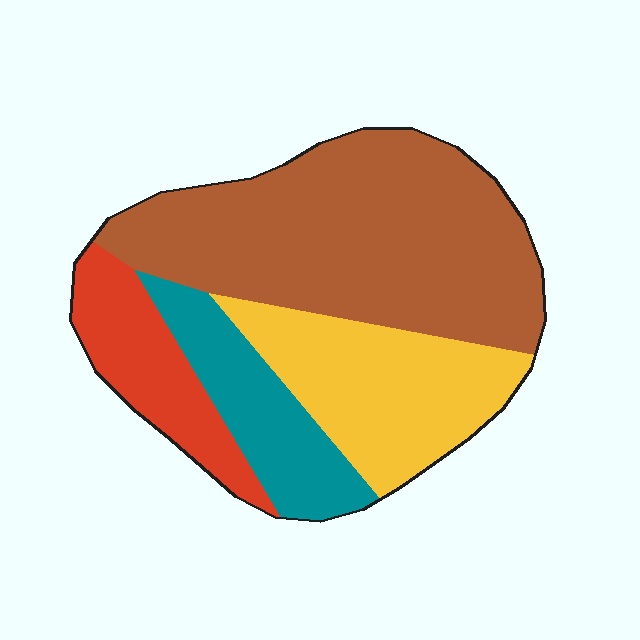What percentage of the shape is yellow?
Yellow covers around 25% of the shape.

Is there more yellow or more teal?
Yellow.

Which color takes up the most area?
Brown, at roughly 50%.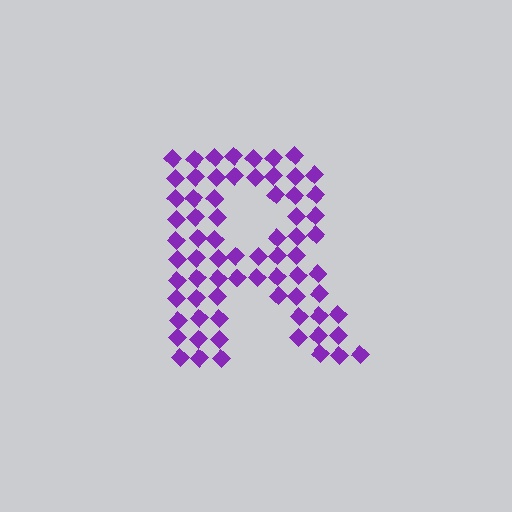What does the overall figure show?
The overall figure shows the letter R.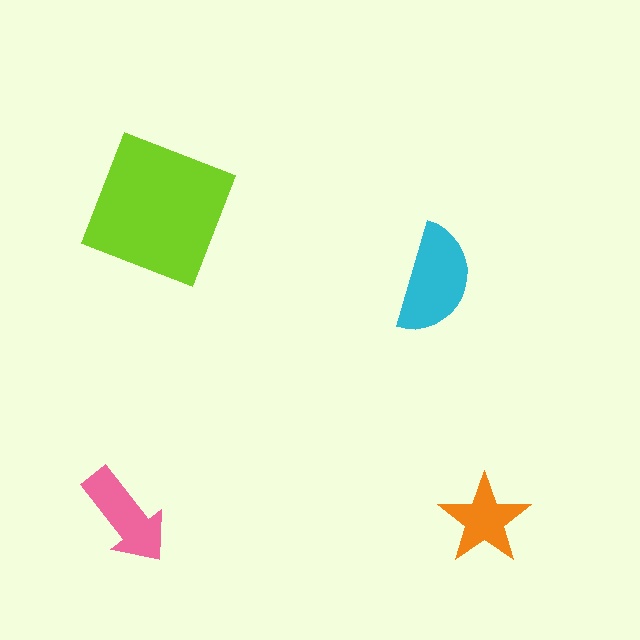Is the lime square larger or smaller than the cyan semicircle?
Larger.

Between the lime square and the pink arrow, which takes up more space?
The lime square.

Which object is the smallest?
The orange star.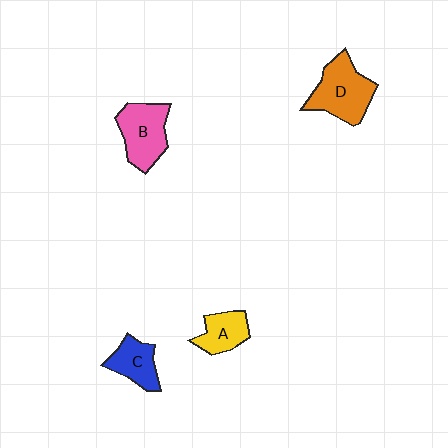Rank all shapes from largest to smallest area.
From largest to smallest: D (orange), B (pink), C (blue), A (yellow).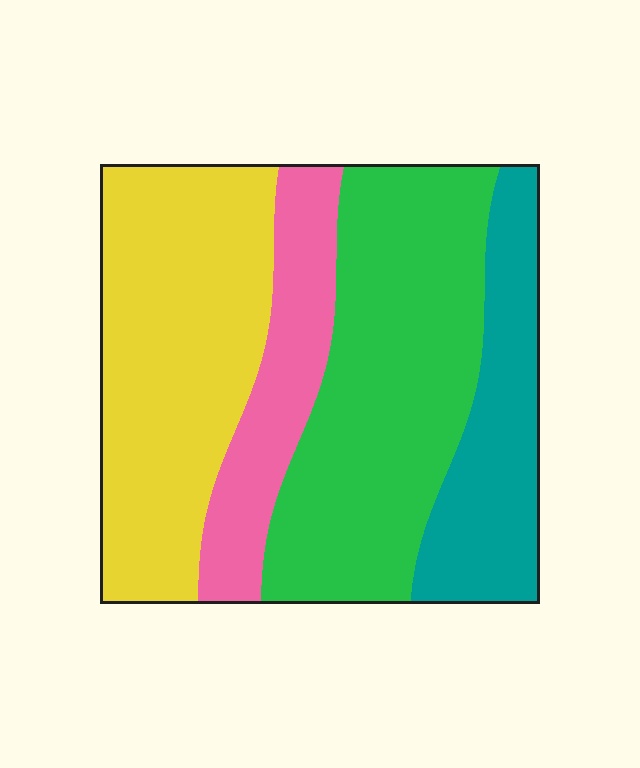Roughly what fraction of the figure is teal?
Teal covers roughly 15% of the figure.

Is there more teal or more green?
Green.